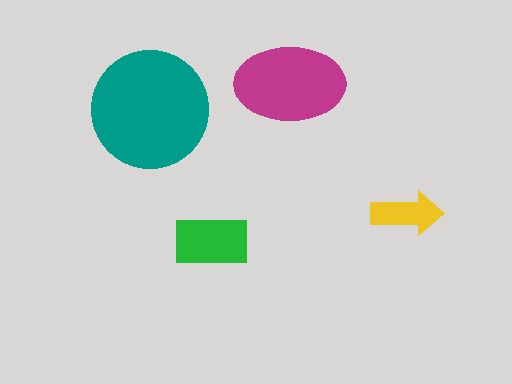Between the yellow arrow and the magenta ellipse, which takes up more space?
The magenta ellipse.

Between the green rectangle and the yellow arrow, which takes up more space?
The green rectangle.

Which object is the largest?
The teal circle.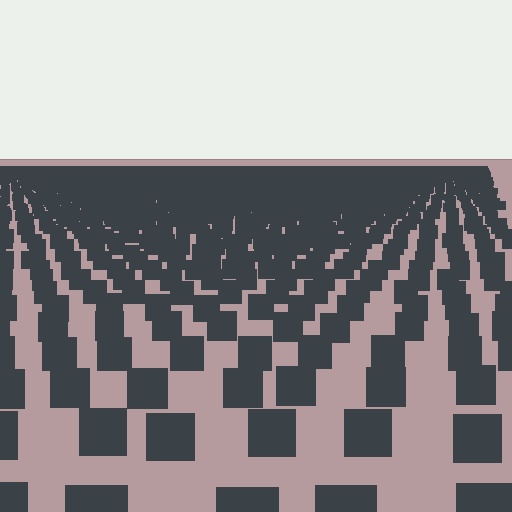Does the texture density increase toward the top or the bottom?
Density increases toward the top.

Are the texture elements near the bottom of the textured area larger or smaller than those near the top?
Larger. Near the bottom, elements are closer to the viewer and appear at a bigger on-screen size.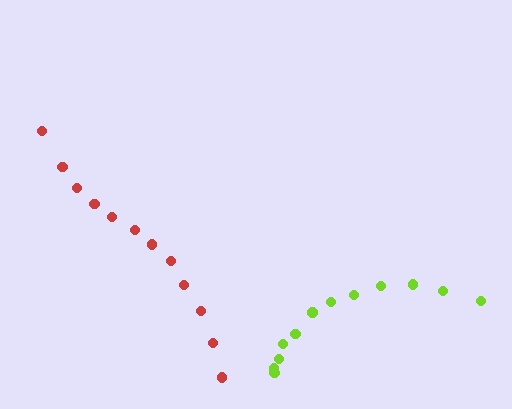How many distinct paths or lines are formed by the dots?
There are 2 distinct paths.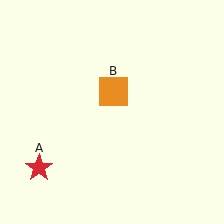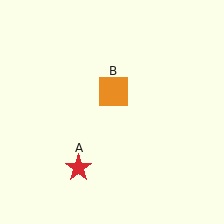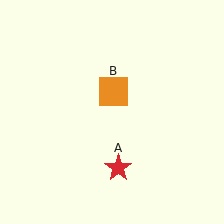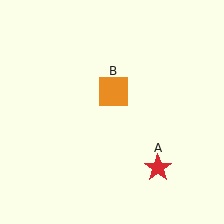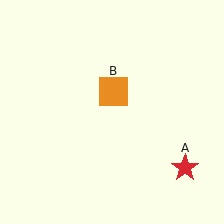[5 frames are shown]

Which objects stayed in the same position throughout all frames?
Orange square (object B) remained stationary.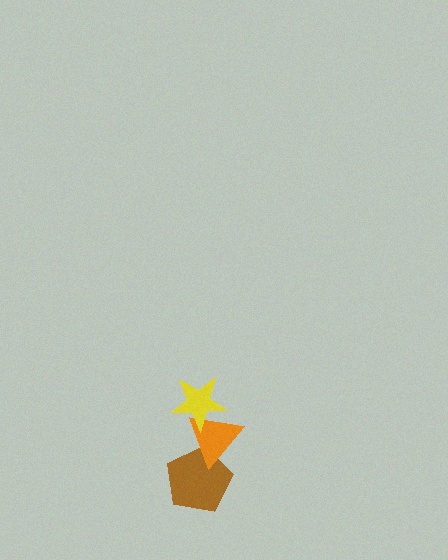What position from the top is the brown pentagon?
The brown pentagon is 3rd from the top.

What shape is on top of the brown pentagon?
The orange triangle is on top of the brown pentagon.